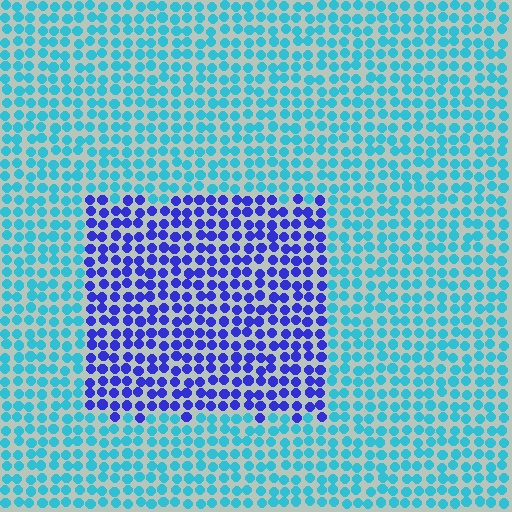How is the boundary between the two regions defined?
The boundary is defined purely by a slight shift in hue (about 53 degrees). Spacing, size, and orientation are identical on both sides.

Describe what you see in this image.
The image is filled with small cyan elements in a uniform arrangement. A rectangle-shaped region is visible where the elements are tinted to a slightly different hue, forming a subtle color boundary.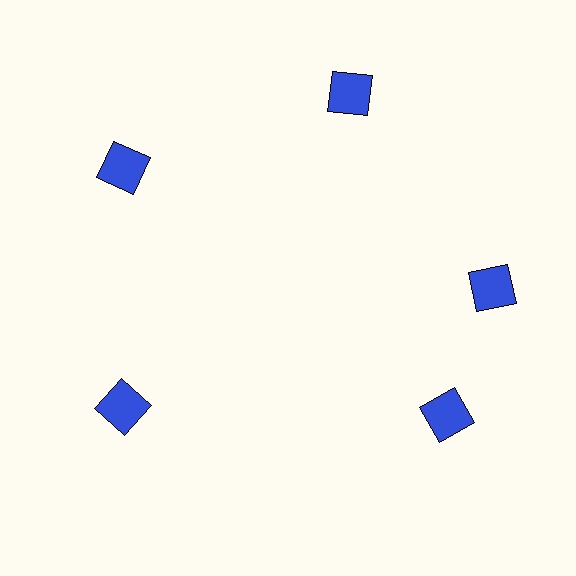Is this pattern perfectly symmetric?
No. The 5 blue squares are arranged in a ring, but one element near the 5 o'clock position is rotated out of alignment along the ring, breaking the 5-fold rotational symmetry.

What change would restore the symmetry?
The symmetry would be restored by rotating it back into even spacing with its neighbors so that all 5 squares sit at equal angles and equal distance from the center.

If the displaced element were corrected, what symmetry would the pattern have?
It would have 5-fold rotational symmetry — the pattern would map onto itself every 72 degrees.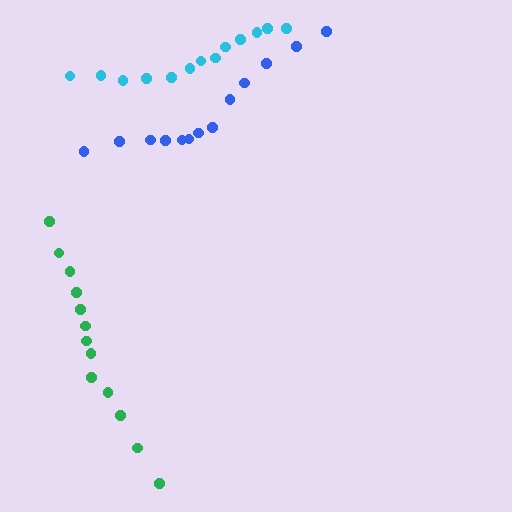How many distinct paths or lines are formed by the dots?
There are 3 distinct paths.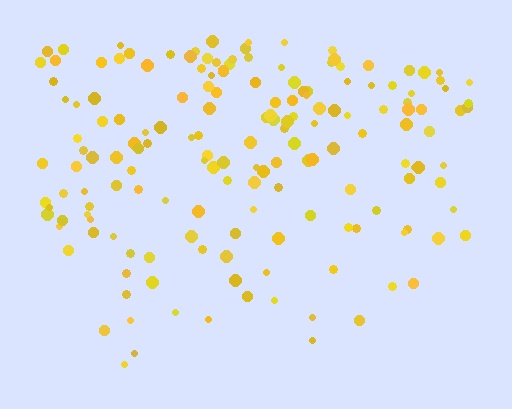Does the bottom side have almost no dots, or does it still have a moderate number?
Still a moderate number, just noticeably fewer than the top.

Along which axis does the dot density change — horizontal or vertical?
Vertical.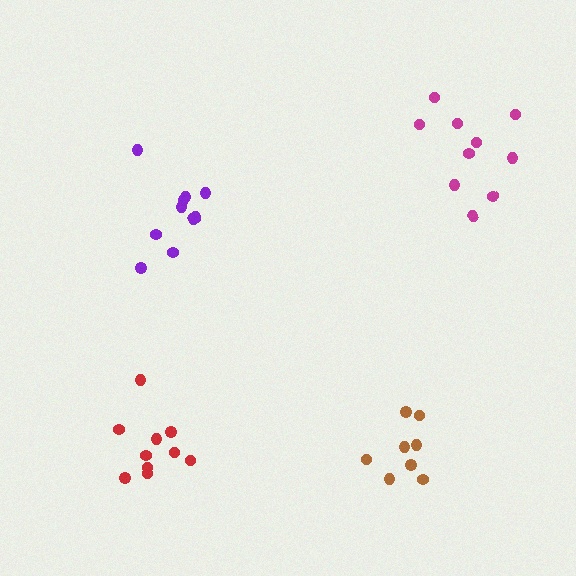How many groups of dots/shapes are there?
There are 4 groups.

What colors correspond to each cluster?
The clusters are colored: purple, red, magenta, brown.